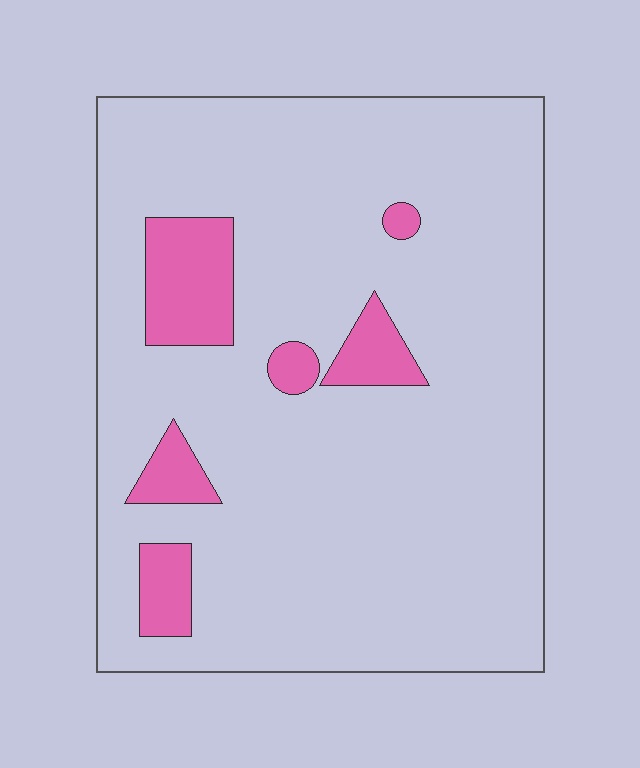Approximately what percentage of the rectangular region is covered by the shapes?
Approximately 10%.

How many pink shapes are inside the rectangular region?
6.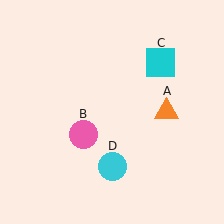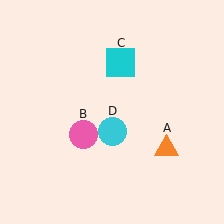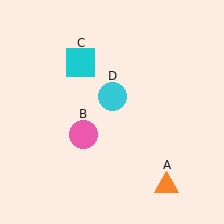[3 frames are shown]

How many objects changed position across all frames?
3 objects changed position: orange triangle (object A), cyan square (object C), cyan circle (object D).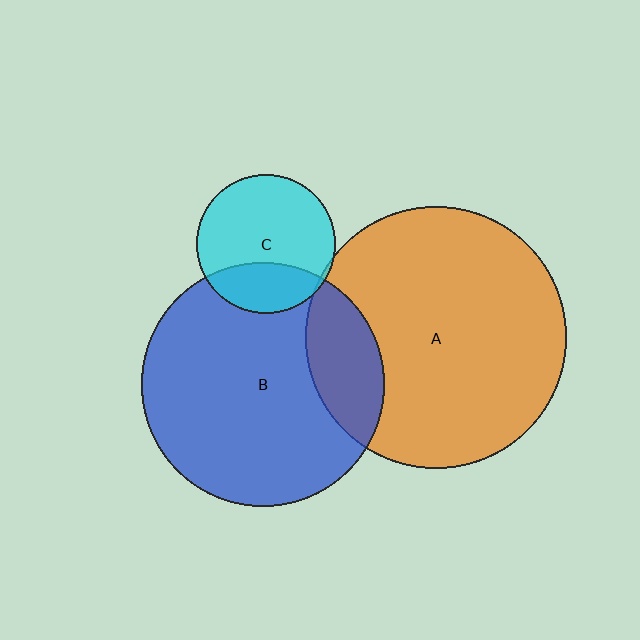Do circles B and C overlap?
Yes.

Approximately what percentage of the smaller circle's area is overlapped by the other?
Approximately 30%.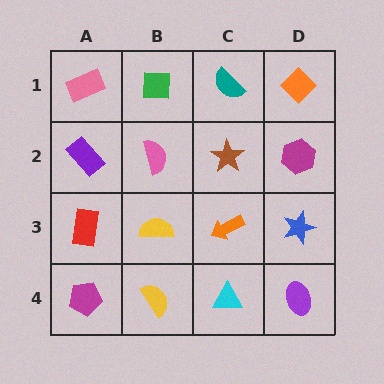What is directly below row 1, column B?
A pink semicircle.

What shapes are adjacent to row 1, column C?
A brown star (row 2, column C), a green square (row 1, column B), an orange diamond (row 1, column D).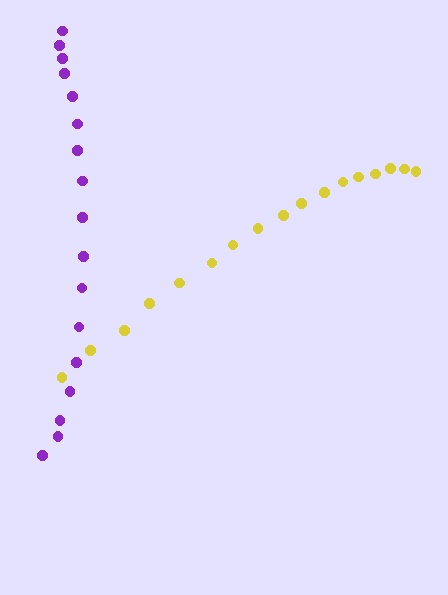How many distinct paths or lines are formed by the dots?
There are 2 distinct paths.